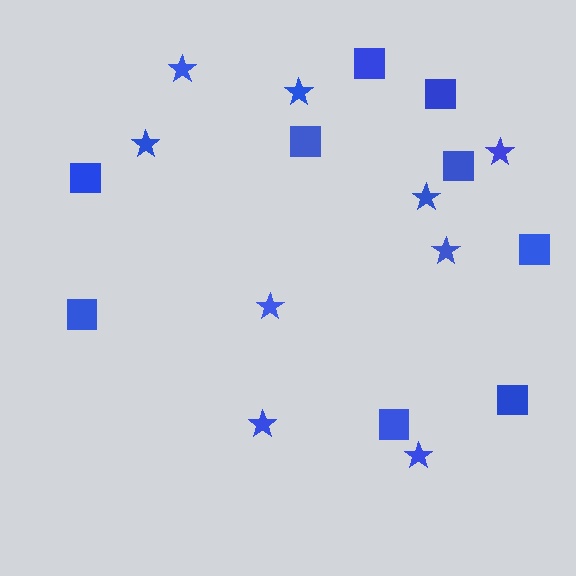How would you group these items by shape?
There are 2 groups: one group of stars (9) and one group of squares (9).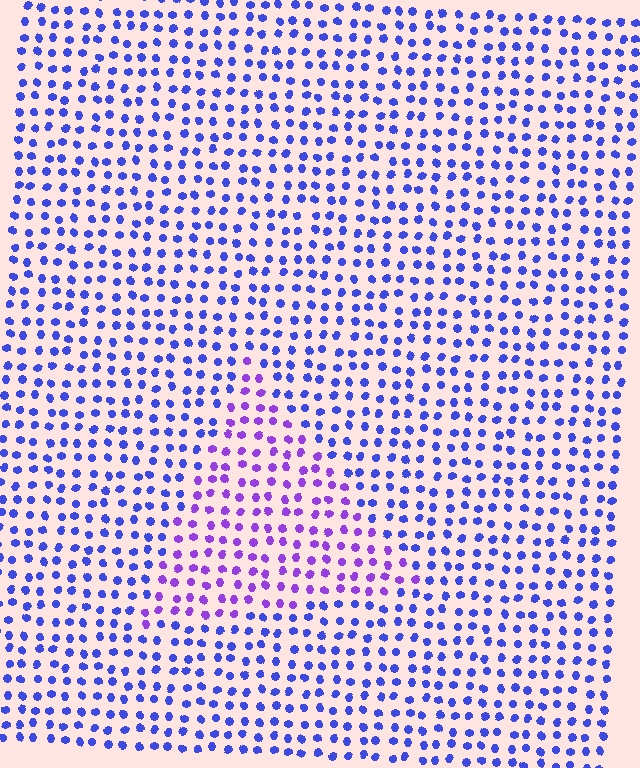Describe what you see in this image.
The image is filled with small blue elements in a uniform arrangement. A triangle-shaped region is visible where the elements are tinted to a slightly different hue, forming a subtle color boundary.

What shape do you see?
I see a triangle.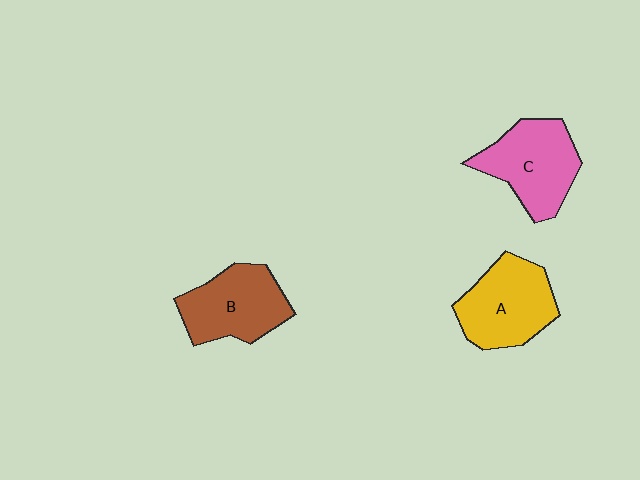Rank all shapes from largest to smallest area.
From largest to smallest: A (yellow), C (pink), B (brown).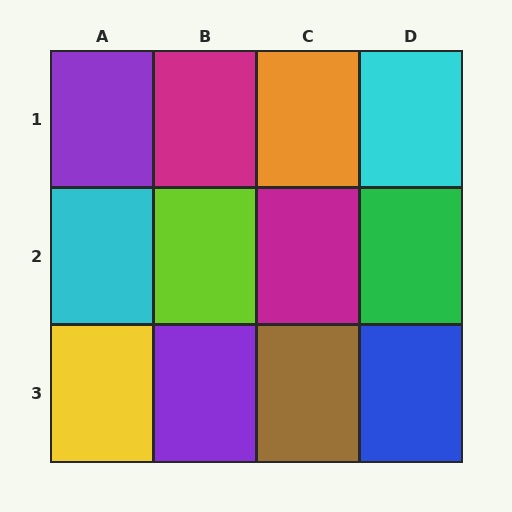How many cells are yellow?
1 cell is yellow.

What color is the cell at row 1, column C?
Orange.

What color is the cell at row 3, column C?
Brown.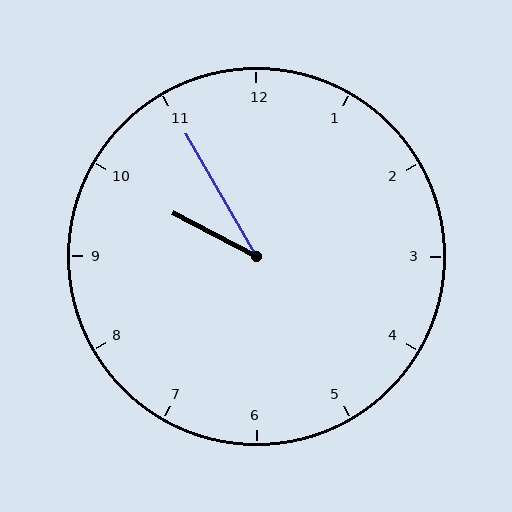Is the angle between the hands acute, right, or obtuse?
It is acute.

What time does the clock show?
9:55.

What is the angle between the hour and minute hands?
Approximately 32 degrees.